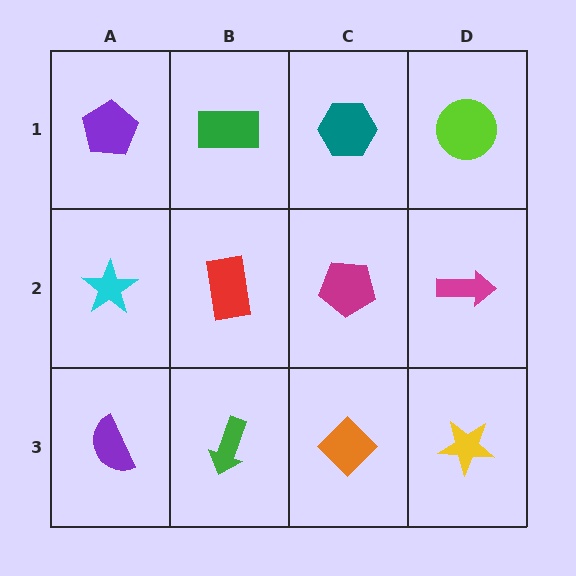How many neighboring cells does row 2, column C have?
4.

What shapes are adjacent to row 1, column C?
A magenta pentagon (row 2, column C), a green rectangle (row 1, column B), a lime circle (row 1, column D).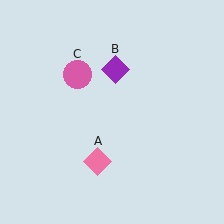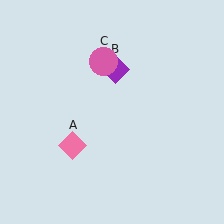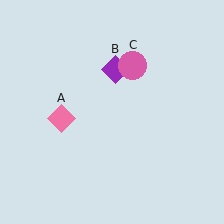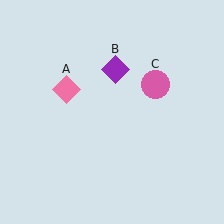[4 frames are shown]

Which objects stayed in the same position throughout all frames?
Purple diamond (object B) remained stationary.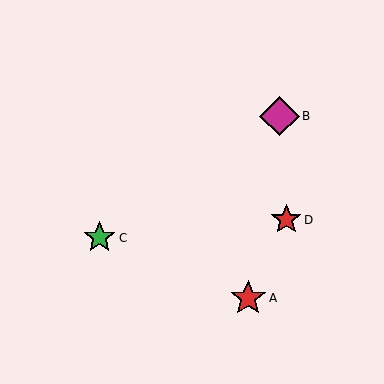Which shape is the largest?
The magenta diamond (labeled B) is the largest.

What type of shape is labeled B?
Shape B is a magenta diamond.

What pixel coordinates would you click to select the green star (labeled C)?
Click at (100, 238) to select the green star C.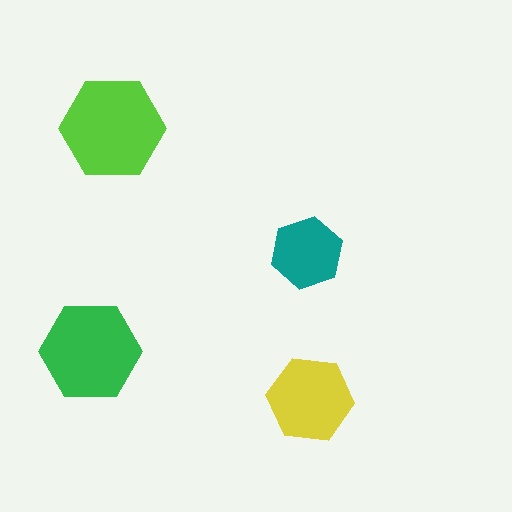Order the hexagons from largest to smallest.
the lime one, the green one, the yellow one, the teal one.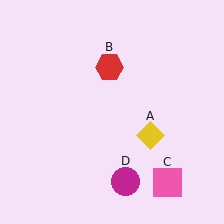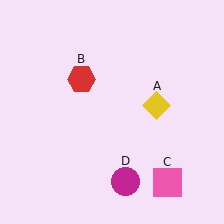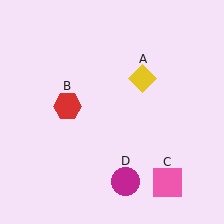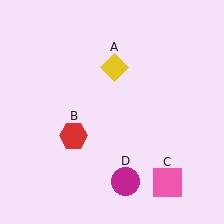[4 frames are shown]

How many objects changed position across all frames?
2 objects changed position: yellow diamond (object A), red hexagon (object B).